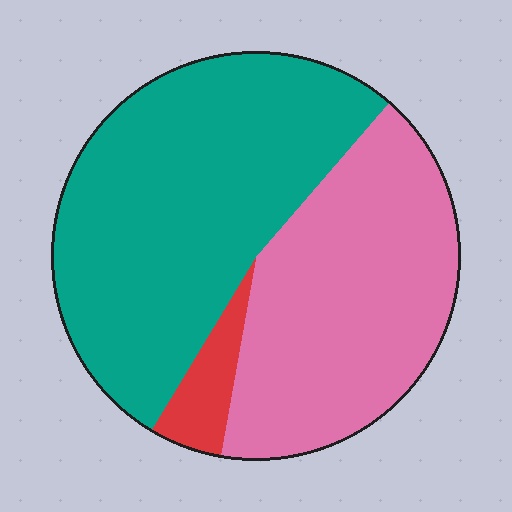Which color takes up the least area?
Red, at roughly 5%.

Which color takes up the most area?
Teal, at roughly 55%.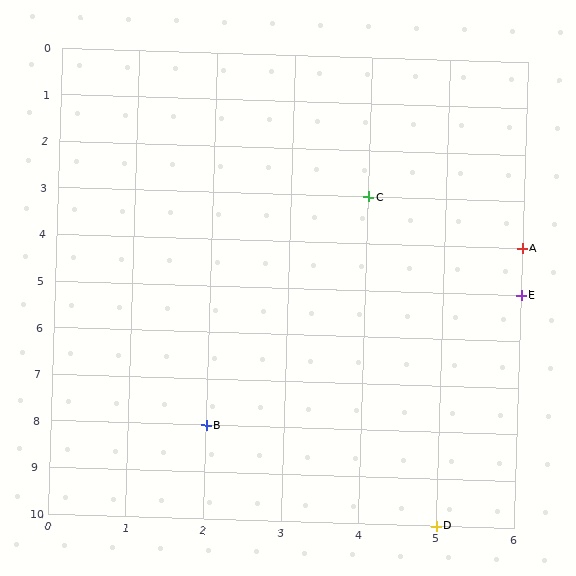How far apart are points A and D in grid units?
Points A and D are 1 column and 6 rows apart (about 6.1 grid units diagonally).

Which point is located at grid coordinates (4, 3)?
Point C is at (4, 3).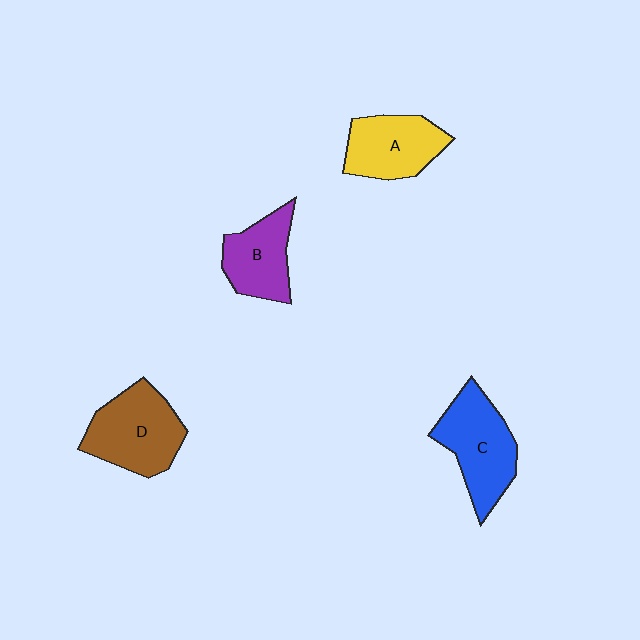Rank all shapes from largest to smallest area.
From largest to smallest: D (brown), C (blue), A (yellow), B (purple).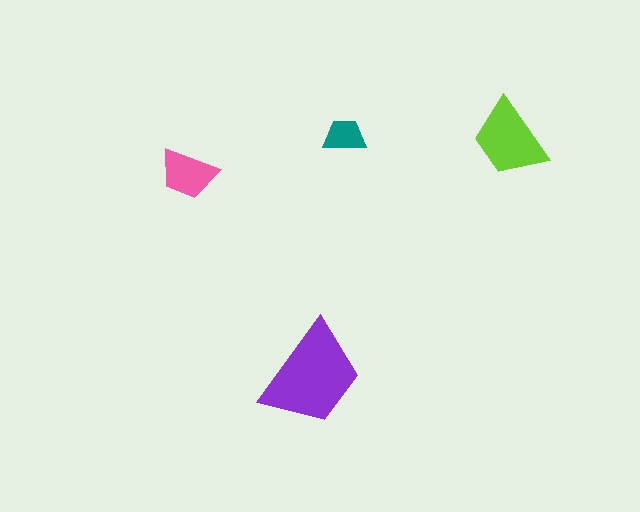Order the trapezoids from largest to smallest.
the purple one, the lime one, the pink one, the teal one.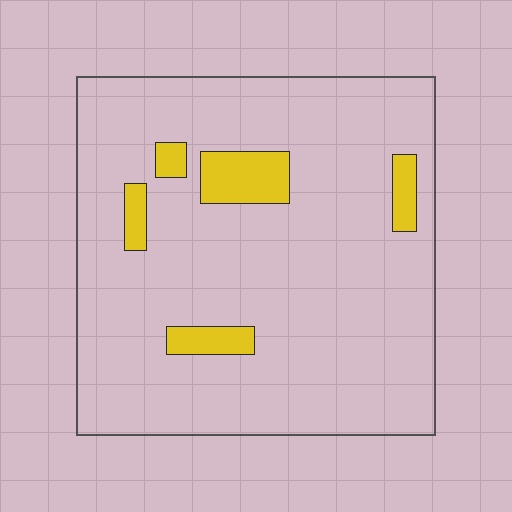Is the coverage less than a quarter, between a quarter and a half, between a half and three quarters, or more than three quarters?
Less than a quarter.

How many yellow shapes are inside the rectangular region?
5.